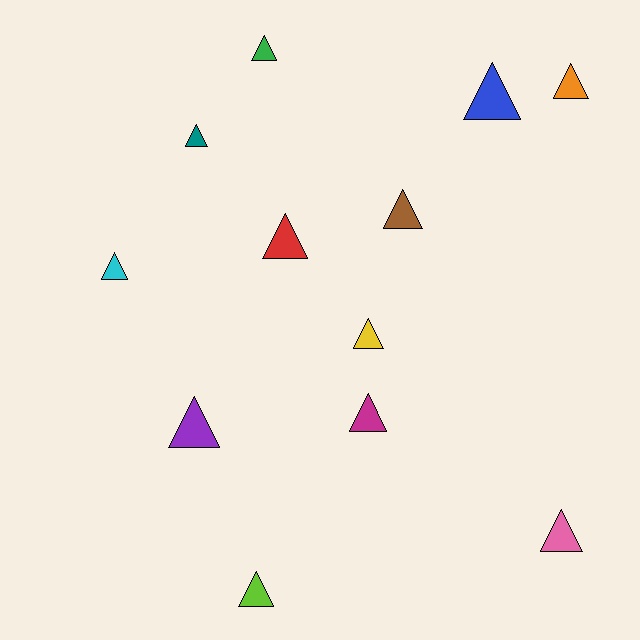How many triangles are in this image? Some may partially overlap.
There are 12 triangles.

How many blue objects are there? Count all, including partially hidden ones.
There is 1 blue object.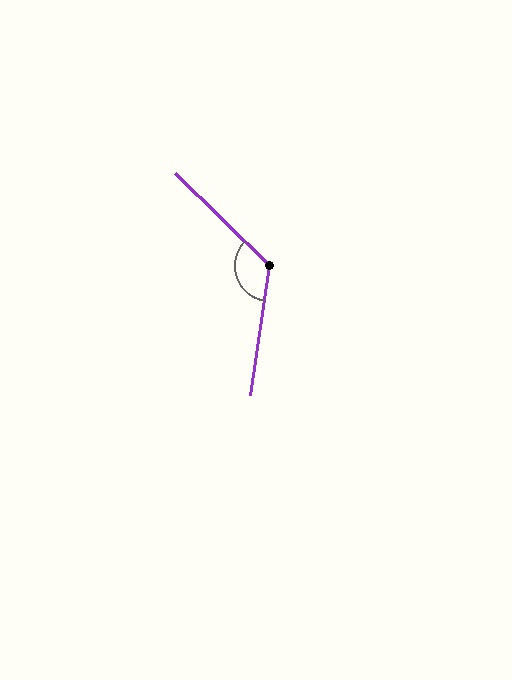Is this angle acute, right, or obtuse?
It is obtuse.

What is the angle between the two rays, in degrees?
Approximately 126 degrees.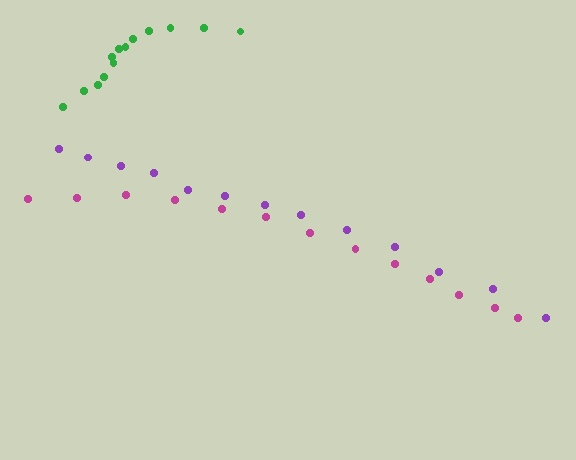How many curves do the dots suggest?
There are 3 distinct paths.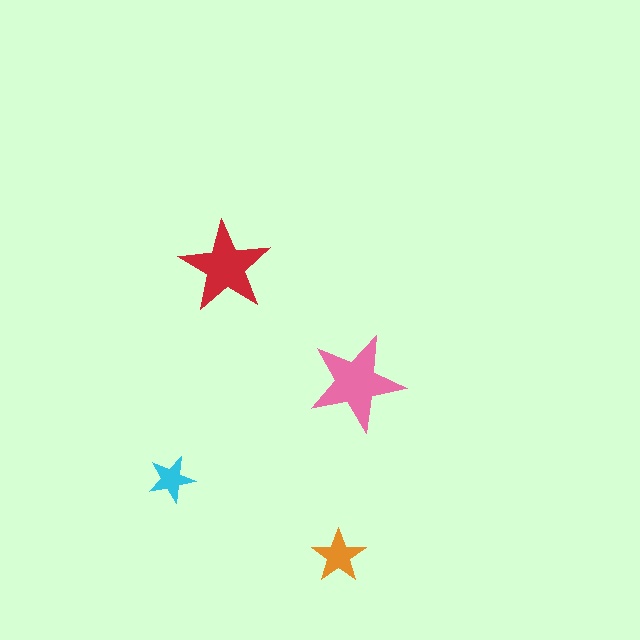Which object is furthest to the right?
The pink star is rightmost.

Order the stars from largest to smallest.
the pink one, the red one, the orange one, the cyan one.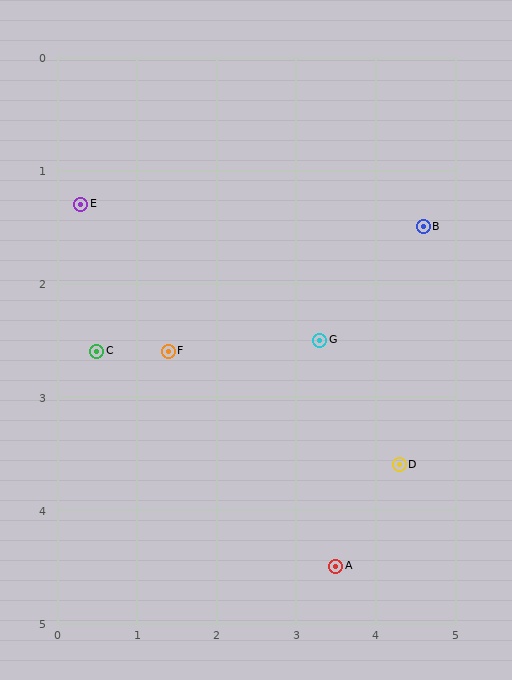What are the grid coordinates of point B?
Point B is at approximately (4.6, 1.5).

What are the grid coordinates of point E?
Point E is at approximately (0.3, 1.3).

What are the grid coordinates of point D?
Point D is at approximately (4.3, 3.6).